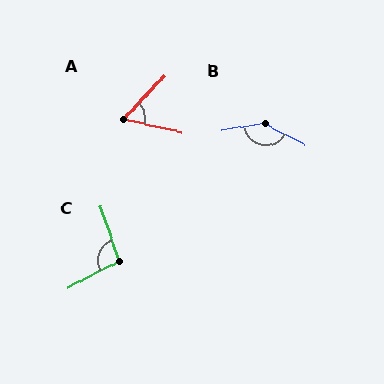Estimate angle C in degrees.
Approximately 99 degrees.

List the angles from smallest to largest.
A (61°), C (99°), B (142°).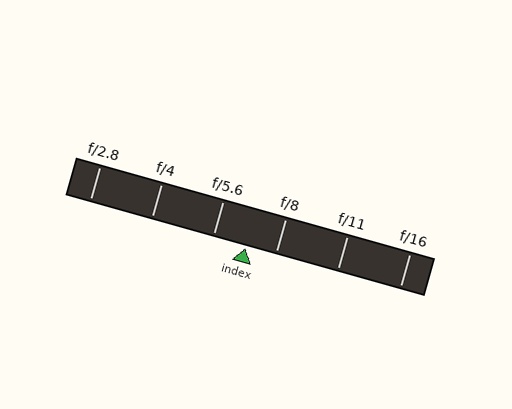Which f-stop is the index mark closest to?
The index mark is closest to f/8.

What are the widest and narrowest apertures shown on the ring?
The widest aperture shown is f/2.8 and the narrowest is f/16.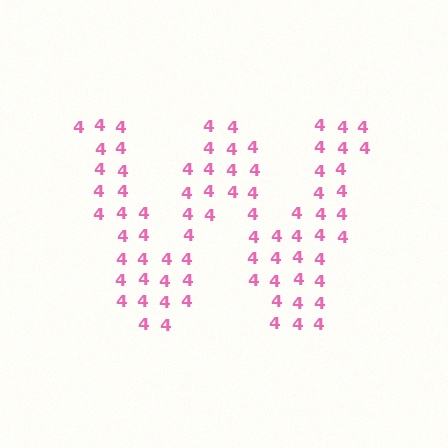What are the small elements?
The small elements are digit 4's.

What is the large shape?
The large shape is the letter W.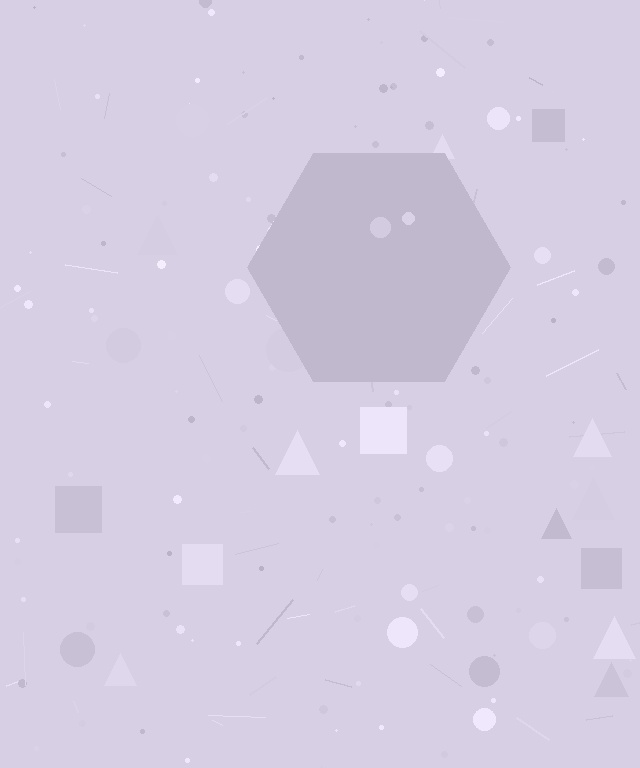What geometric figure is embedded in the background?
A hexagon is embedded in the background.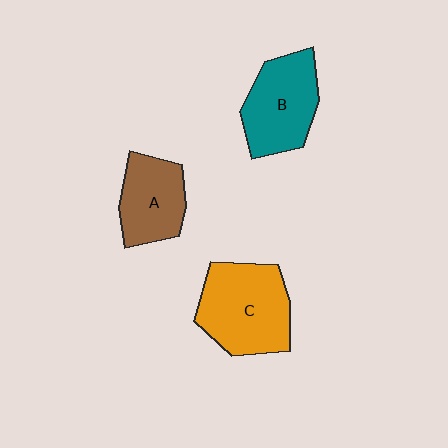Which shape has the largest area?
Shape C (orange).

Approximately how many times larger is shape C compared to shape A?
Approximately 1.4 times.